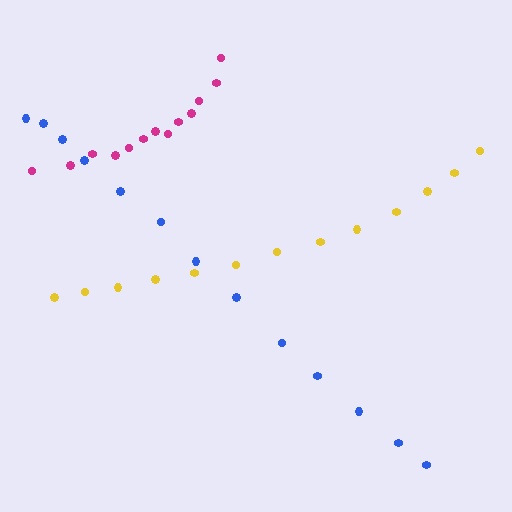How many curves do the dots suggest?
There are 3 distinct paths.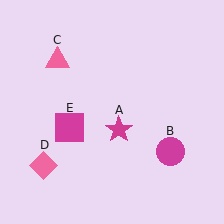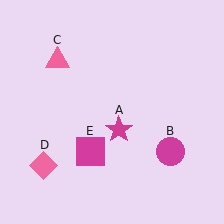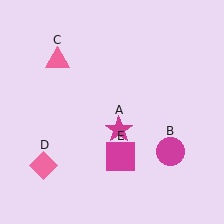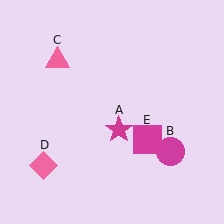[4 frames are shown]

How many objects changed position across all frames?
1 object changed position: magenta square (object E).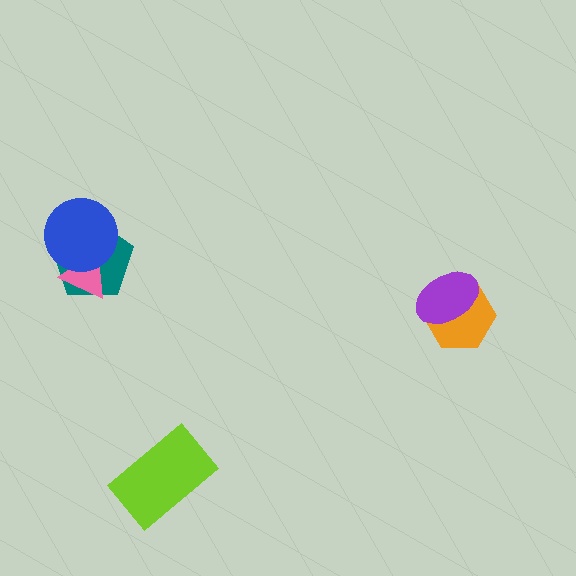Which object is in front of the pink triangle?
The blue circle is in front of the pink triangle.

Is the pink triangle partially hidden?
Yes, it is partially covered by another shape.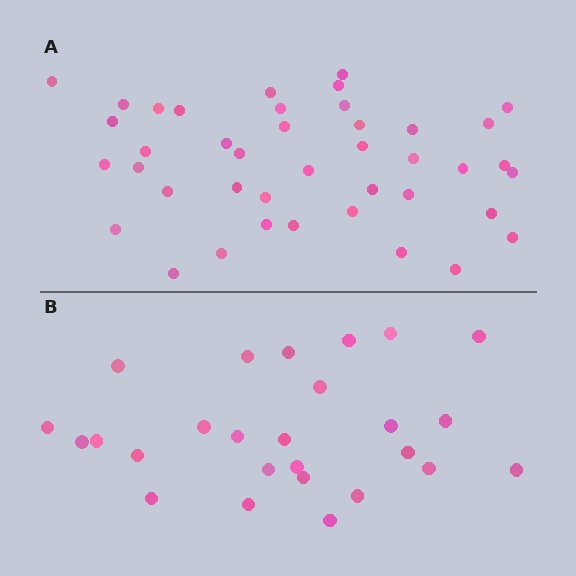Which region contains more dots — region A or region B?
Region A (the top region) has more dots.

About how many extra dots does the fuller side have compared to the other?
Region A has approximately 15 more dots than region B.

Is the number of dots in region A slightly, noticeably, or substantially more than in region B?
Region A has substantially more. The ratio is roughly 1.6 to 1.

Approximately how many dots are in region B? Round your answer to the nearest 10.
About 30 dots. (The exact count is 26, which rounds to 30.)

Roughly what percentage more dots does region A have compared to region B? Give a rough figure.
About 60% more.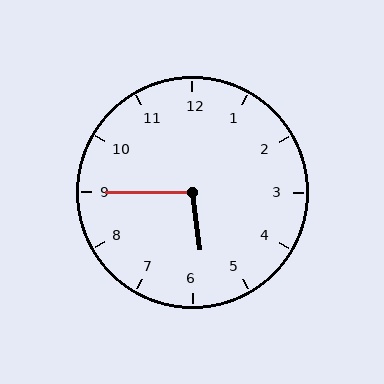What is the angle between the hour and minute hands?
Approximately 98 degrees.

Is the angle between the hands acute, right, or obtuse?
It is obtuse.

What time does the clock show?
5:45.